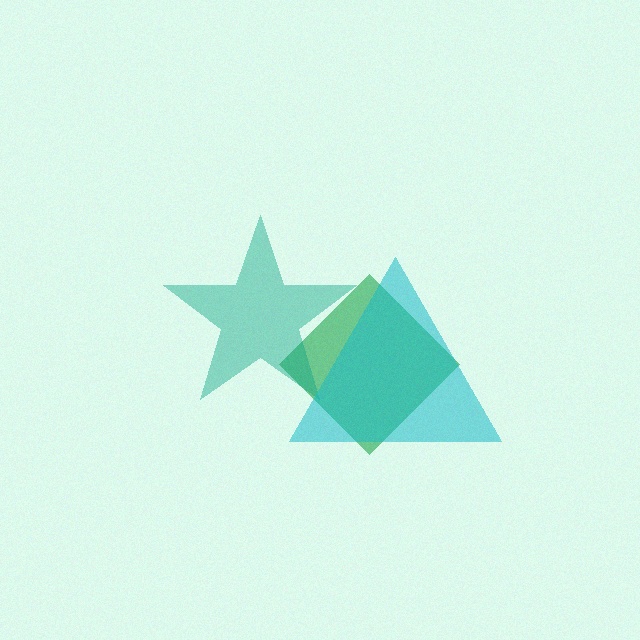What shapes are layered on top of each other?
The layered shapes are: a green diamond, a teal star, a cyan triangle.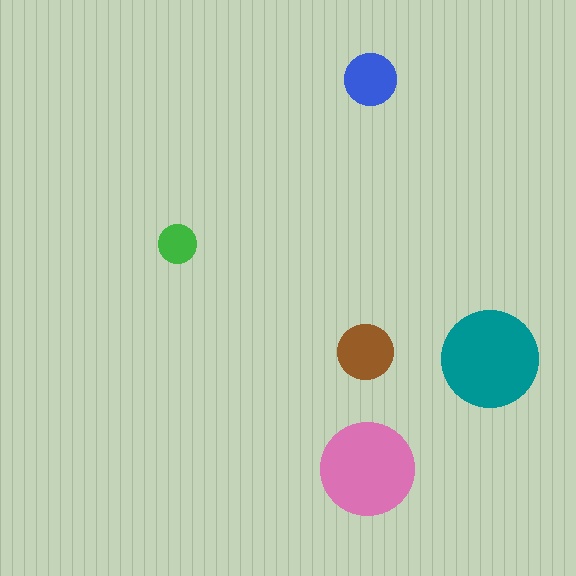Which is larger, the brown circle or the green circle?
The brown one.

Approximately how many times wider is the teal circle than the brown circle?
About 1.5 times wider.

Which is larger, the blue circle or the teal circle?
The teal one.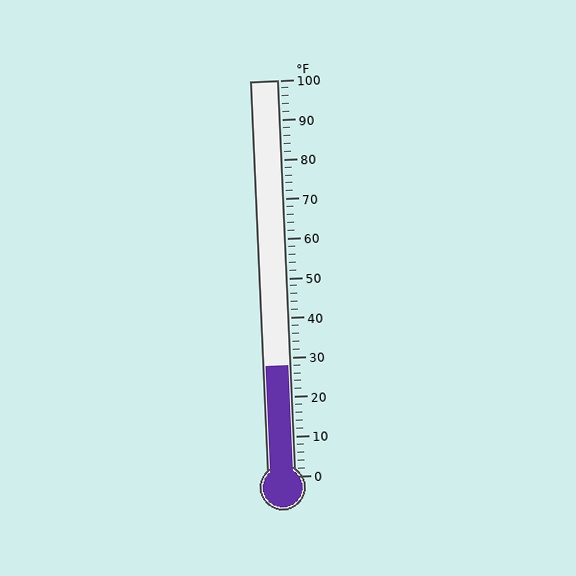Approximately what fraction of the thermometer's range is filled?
The thermometer is filled to approximately 30% of its range.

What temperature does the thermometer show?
The thermometer shows approximately 28°F.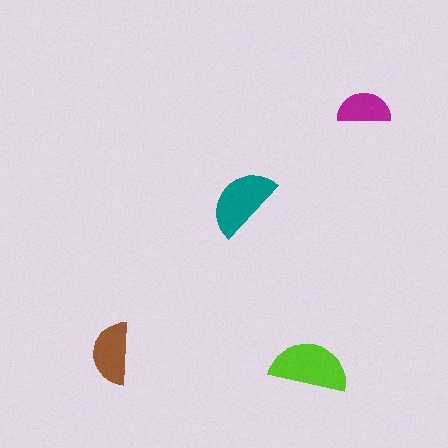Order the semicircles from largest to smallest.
the lime one, the teal one, the brown one, the magenta one.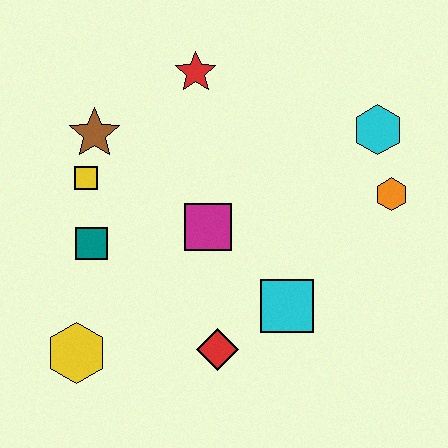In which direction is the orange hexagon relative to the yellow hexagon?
The orange hexagon is to the right of the yellow hexagon.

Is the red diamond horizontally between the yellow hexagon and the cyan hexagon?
Yes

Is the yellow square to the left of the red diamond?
Yes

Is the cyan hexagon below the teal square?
No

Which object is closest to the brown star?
The yellow square is closest to the brown star.